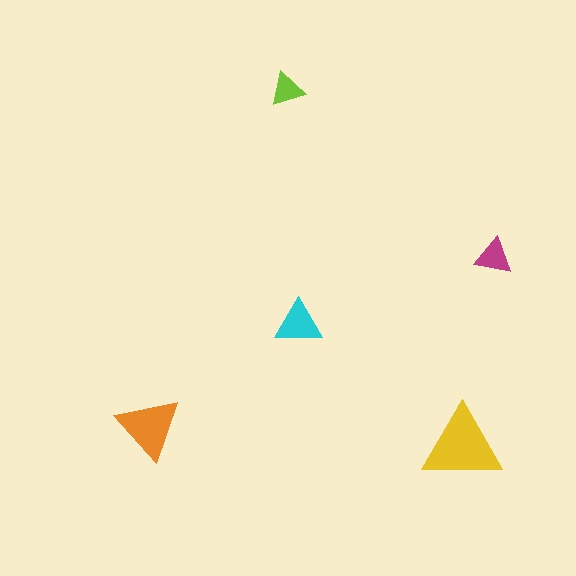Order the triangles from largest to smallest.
the yellow one, the orange one, the cyan one, the magenta one, the lime one.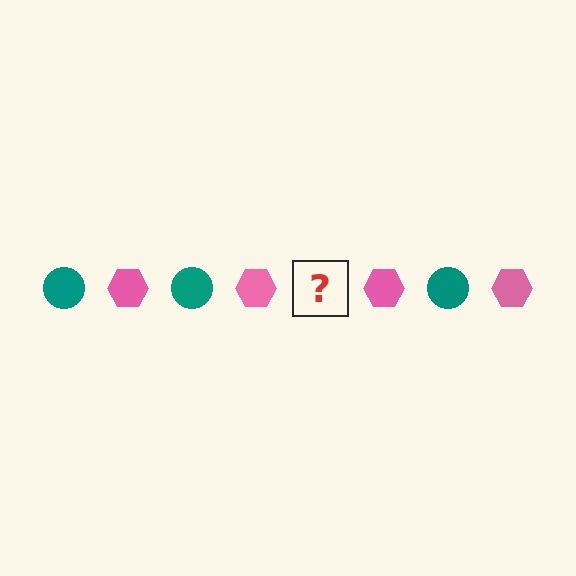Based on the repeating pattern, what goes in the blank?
The blank should be a teal circle.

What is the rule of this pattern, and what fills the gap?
The rule is that the pattern alternates between teal circle and pink hexagon. The gap should be filled with a teal circle.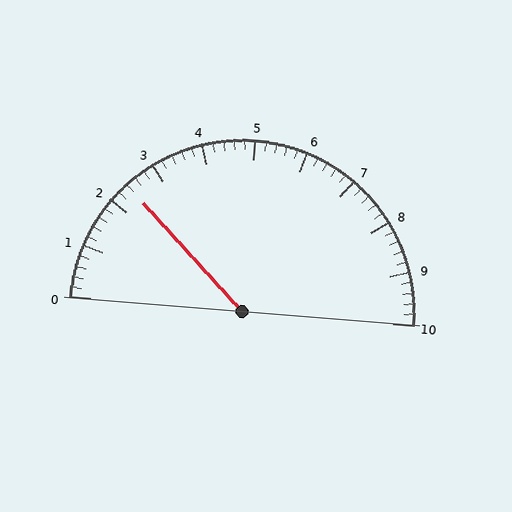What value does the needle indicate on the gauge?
The needle indicates approximately 2.4.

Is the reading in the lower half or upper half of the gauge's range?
The reading is in the lower half of the range (0 to 10).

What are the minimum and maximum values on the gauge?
The gauge ranges from 0 to 10.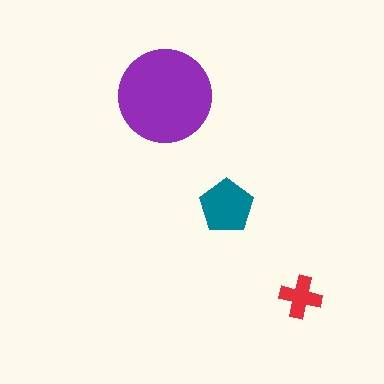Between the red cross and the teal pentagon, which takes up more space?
The teal pentagon.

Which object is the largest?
The purple circle.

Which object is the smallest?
The red cross.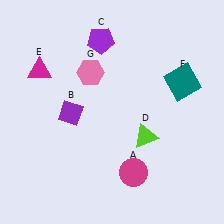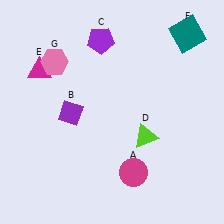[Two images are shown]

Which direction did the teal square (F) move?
The teal square (F) moved up.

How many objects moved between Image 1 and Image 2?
2 objects moved between the two images.